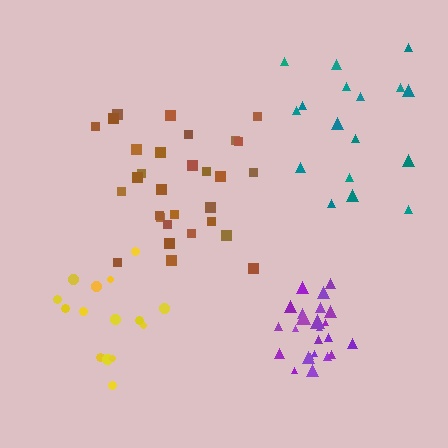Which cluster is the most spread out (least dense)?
Teal.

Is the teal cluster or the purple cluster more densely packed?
Purple.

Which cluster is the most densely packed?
Purple.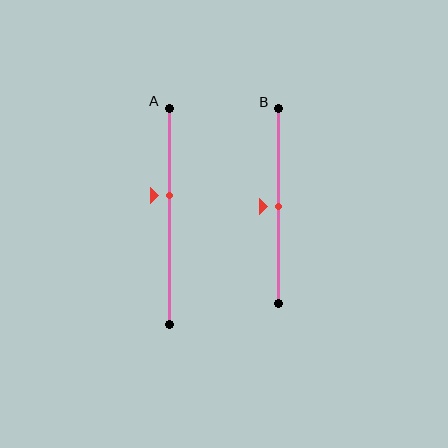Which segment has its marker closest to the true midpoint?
Segment B has its marker closest to the true midpoint.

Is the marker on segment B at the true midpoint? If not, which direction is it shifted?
Yes, the marker on segment B is at the true midpoint.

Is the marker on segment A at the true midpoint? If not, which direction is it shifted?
No, the marker on segment A is shifted upward by about 10% of the segment length.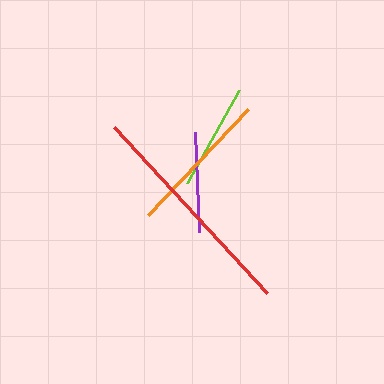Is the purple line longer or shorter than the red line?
The red line is longer than the purple line.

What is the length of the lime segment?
The lime segment is approximately 107 pixels long.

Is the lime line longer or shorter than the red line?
The red line is longer than the lime line.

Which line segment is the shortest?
The purple line is the shortest at approximately 100 pixels.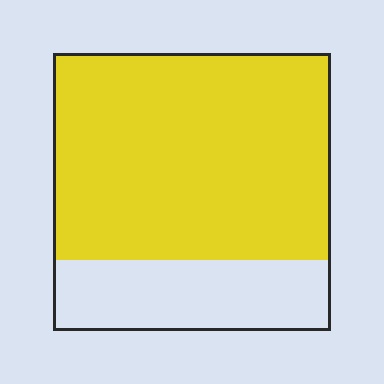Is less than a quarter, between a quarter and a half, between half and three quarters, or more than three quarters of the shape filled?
Between half and three quarters.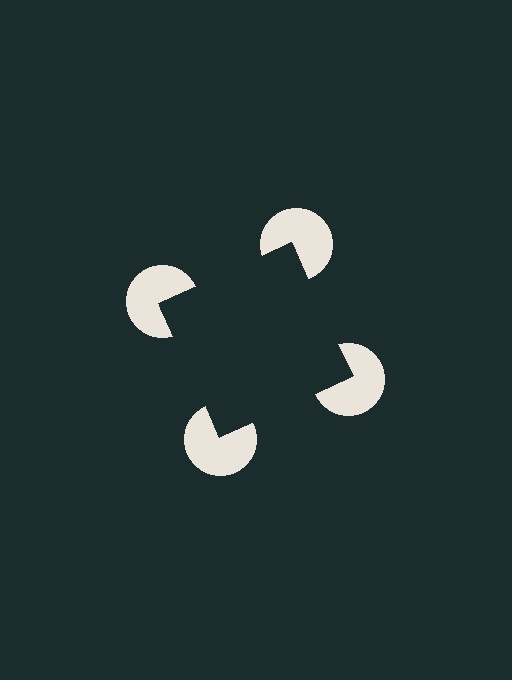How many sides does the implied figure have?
4 sides.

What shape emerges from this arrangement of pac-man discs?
An illusory square — its edges are inferred from the aligned wedge cuts in the pac-man discs, not physically drawn.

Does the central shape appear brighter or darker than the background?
It typically appears slightly darker than the background, even though no actual brightness change is drawn.